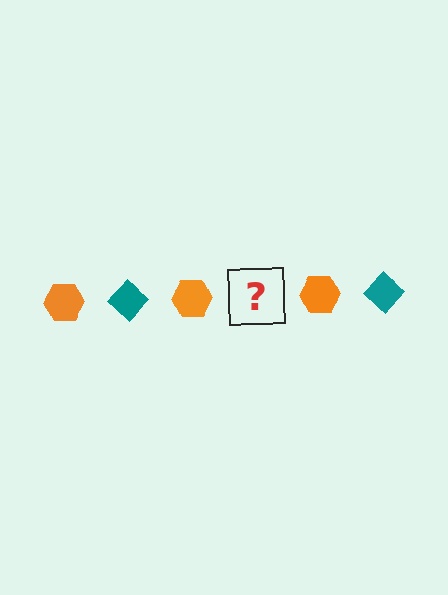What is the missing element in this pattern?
The missing element is a teal diamond.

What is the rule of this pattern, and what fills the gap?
The rule is that the pattern alternates between orange hexagon and teal diamond. The gap should be filled with a teal diamond.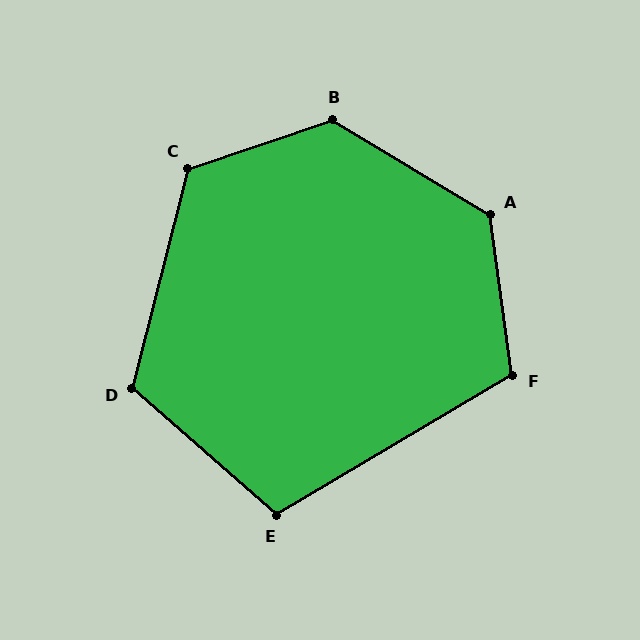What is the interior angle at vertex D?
Approximately 117 degrees (obtuse).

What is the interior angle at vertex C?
Approximately 123 degrees (obtuse).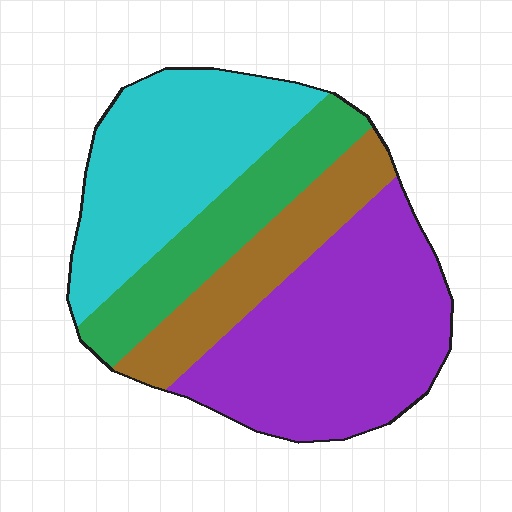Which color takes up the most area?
Purple, at roughly 40%.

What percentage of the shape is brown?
Brown covers 16% of the shape.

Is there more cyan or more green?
Cyan.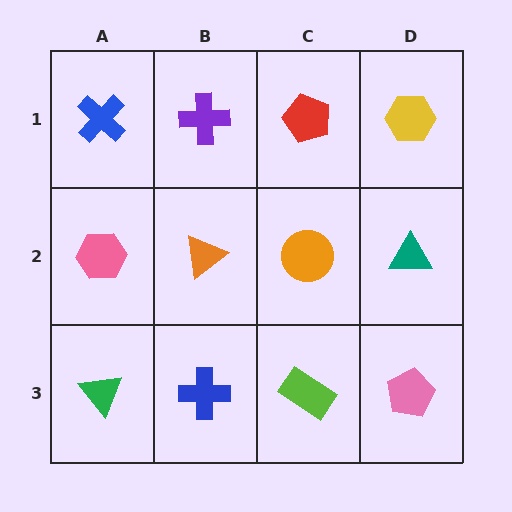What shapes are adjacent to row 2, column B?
A purple cross (row 1, column B), a blue cross (row 3, column B), a pink hexagon (row 2, column A), an orange circle (row 2, column C).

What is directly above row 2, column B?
A purple cross.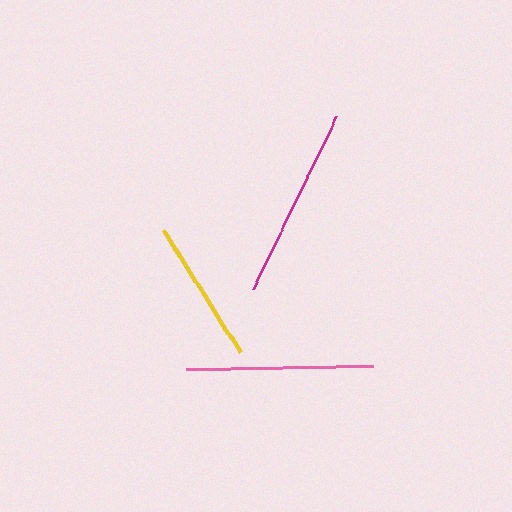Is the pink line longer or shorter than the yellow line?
The pink line is longer than the yellow line.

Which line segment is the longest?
The magenta line is the longest at approximately 192 pixels.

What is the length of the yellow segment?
The yellow segment is approximately 144 pixels long.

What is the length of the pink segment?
The pink segment is approximately 187 pixels long.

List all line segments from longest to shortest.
From longest to shortest: magenta, pink, yellow.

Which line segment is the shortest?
The yellow line is the shortest at approximately 144 pixels.